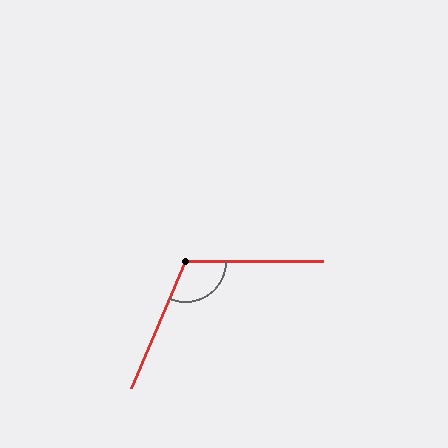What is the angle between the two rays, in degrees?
Approximately 113 degrees.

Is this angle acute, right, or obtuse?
It is obtuse.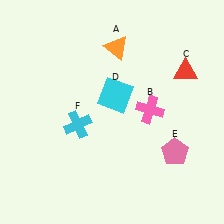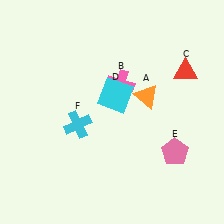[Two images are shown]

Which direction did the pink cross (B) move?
The pink cross (B) moved left.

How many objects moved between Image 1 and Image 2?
2 objects moved between the two images.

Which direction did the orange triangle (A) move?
The orange triangle (A) moved down.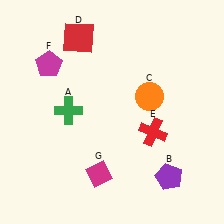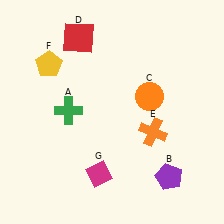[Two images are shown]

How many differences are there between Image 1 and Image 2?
There are 2 differences between the two images.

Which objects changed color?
E changed from red to orange. F changed from magenta to yellow.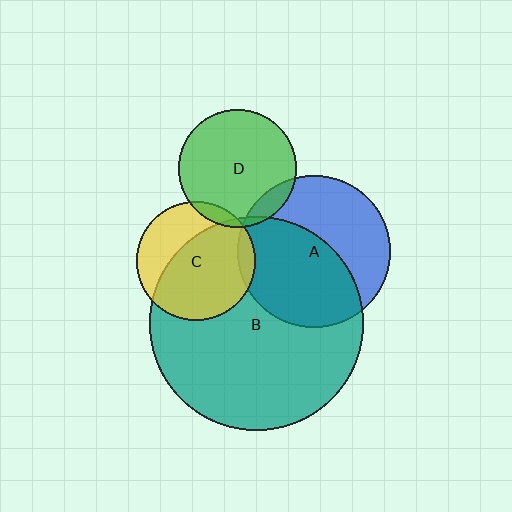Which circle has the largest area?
Circle B (teal).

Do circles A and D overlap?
Yes.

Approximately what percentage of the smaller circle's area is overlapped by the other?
Approximately 10%.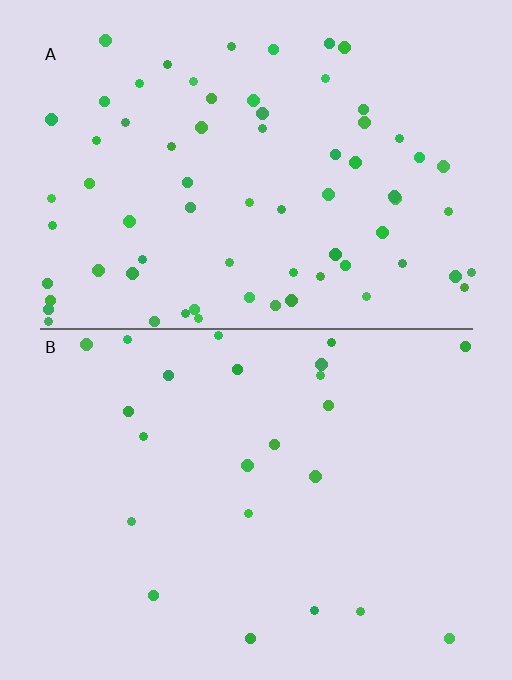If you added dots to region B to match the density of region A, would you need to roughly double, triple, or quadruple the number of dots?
Approximately triple.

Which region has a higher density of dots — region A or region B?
A (the top).